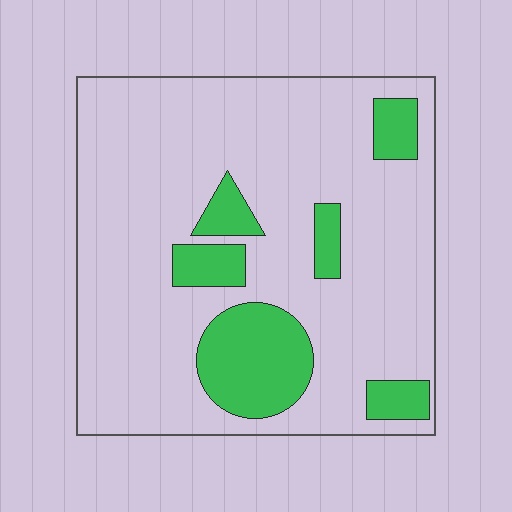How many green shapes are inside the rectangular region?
6.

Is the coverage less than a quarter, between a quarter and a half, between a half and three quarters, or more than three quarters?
Less than a quarter.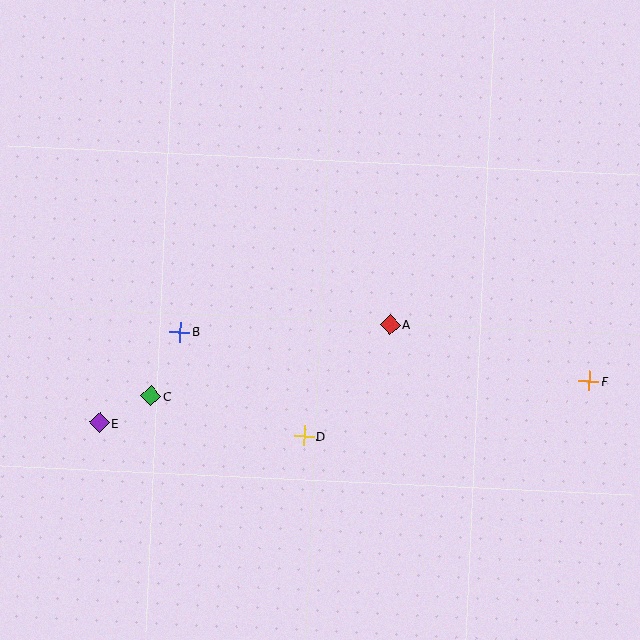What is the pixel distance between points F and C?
The distance between F and C is 439 pixels.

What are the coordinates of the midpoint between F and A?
The midpoint between F and A is at (490, 353).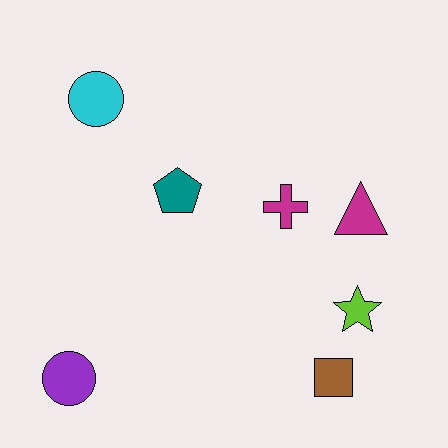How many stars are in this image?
There is 1 star.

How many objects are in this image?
There are 7 objects.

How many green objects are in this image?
There are no green objects.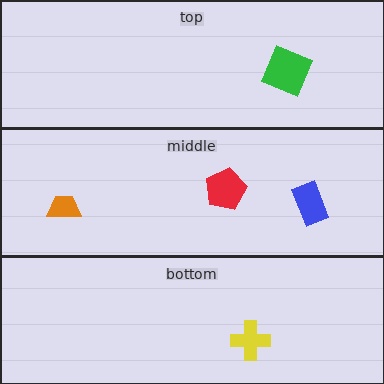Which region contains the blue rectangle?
The middle region.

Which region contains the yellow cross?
The bottom region.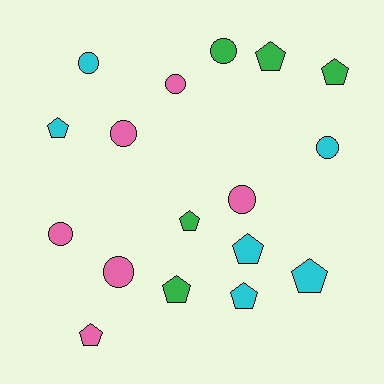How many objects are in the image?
There are 17 objects.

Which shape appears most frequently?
Pentagon, with 9 objects.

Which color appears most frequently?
Cyan, with 6 objects.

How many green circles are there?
There is 1 green circle.